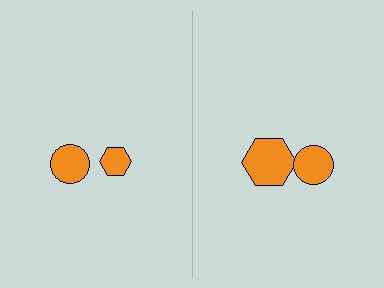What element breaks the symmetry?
The orange hexagon on the right side has a different size than its mirror counterpart.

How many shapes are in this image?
There are 4 shapes in this image.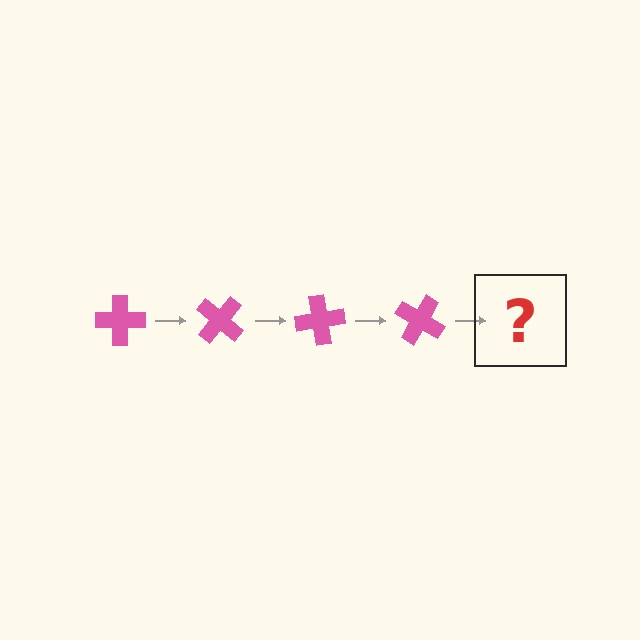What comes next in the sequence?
The next element should be a pink cross rotated 160 degrees.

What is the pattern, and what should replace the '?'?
The pattern is that the cross rotates 40 degrees each step. The '?' should be a pink cross rotated 160 degrees.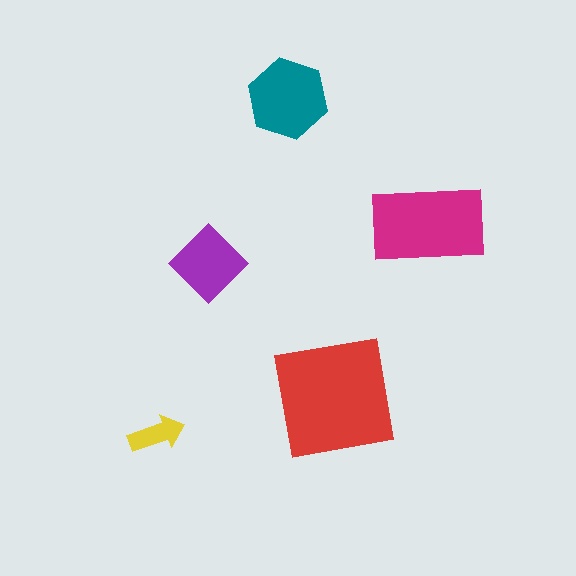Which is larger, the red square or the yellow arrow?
The red square.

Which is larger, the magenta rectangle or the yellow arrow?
The magenta rectangle.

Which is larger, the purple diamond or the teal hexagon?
The teal hexagon.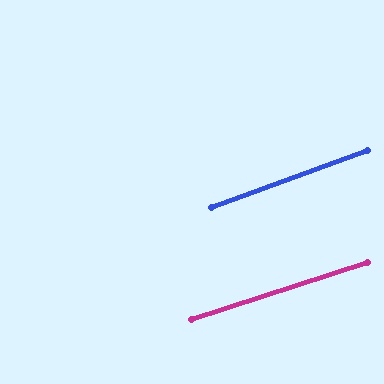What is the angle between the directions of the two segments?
Approximately 2 degrees.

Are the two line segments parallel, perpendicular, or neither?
Parallel — their directions differ by only 2.0°.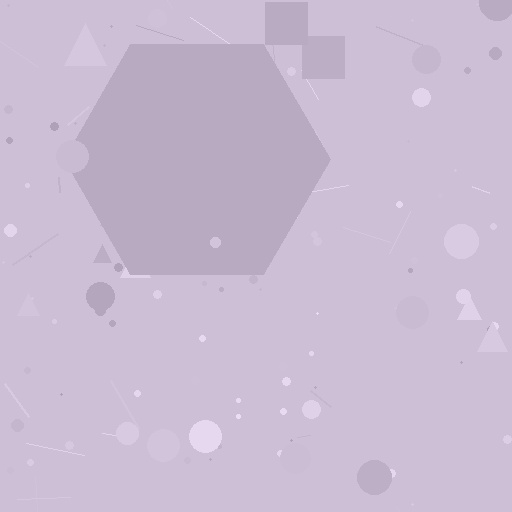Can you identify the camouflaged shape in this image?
The camouflaged shape is a hexagon.